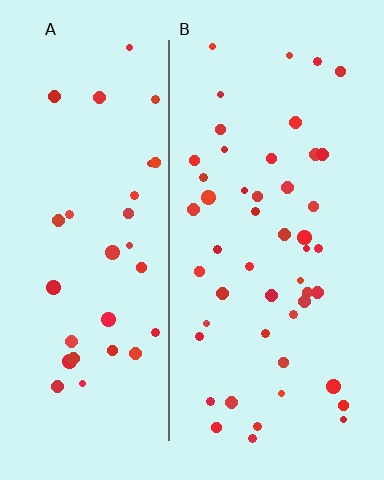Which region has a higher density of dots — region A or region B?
B (the right).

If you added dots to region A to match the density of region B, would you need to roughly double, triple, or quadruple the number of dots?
Approximately double.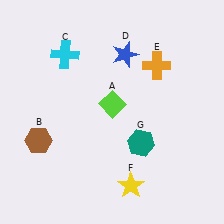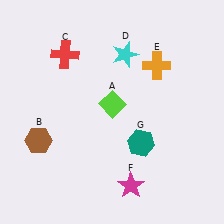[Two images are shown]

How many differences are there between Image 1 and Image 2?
There are 3 differences between the two images.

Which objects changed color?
C changed from cyan to red. D changed from blue to cyan. F changed from yellow to magenta.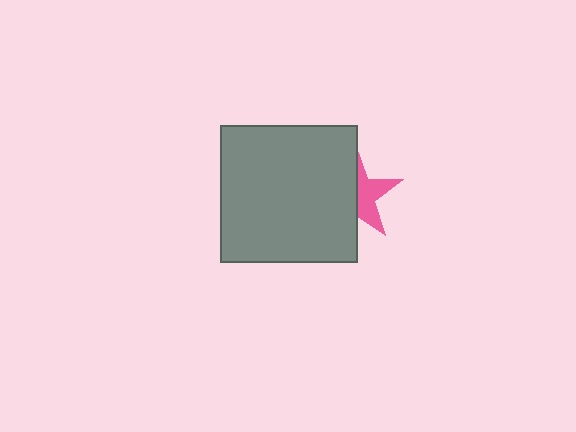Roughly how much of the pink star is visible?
About half of it is visible (roughly 45%).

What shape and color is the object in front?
The object in front is a gray square.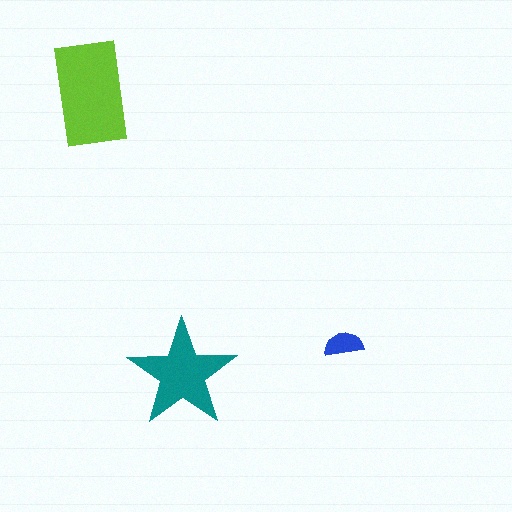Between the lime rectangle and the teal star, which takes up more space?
The lime rectangle.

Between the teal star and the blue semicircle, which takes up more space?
The teal star.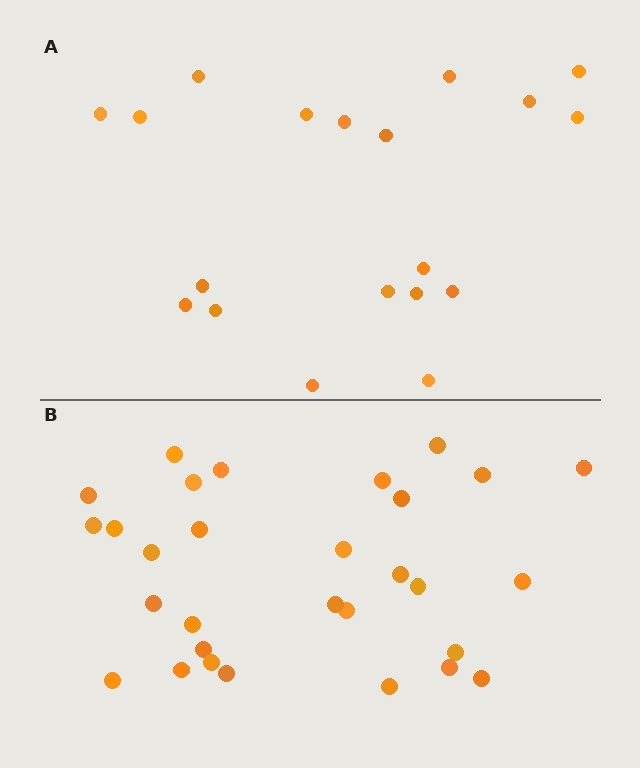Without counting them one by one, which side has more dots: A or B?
Region B (the bottom region) has more dots.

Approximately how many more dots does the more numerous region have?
Region B has roughly 12 or so more dots than region A.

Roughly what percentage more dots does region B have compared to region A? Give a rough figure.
About 60% more.